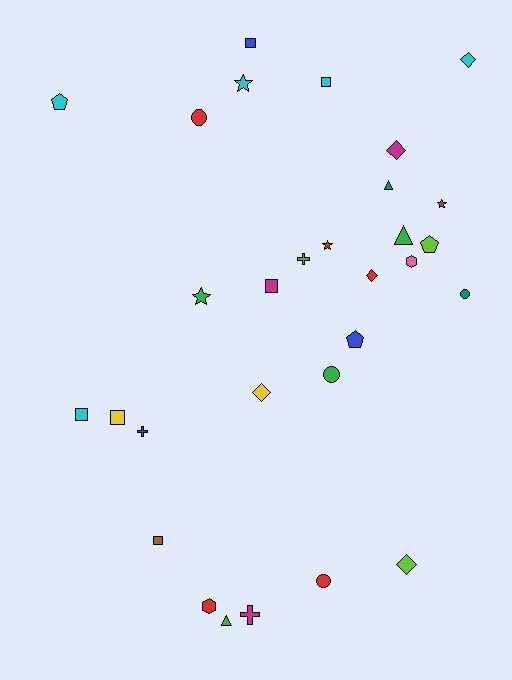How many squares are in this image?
There are 6 squares.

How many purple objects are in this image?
There are no purple objects.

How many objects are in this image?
There are 30 objects.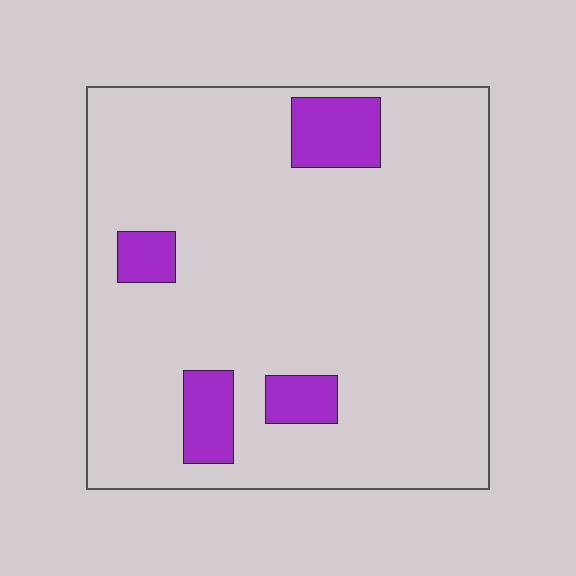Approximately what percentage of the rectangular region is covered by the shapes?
Approximately 10%.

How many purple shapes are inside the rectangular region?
4.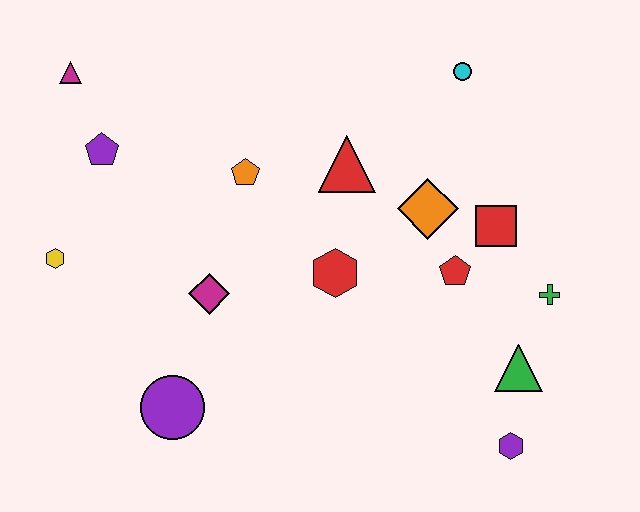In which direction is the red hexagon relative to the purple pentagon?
The red hexagon is to the right of the purple pentagon.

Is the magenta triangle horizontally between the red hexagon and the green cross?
No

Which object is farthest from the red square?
The magenta triangle is farthest from the red square.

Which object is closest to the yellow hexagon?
The purple pentagon is closest to the yellow hexagon.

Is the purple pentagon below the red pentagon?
No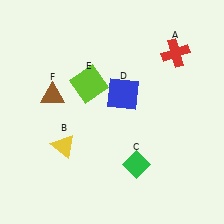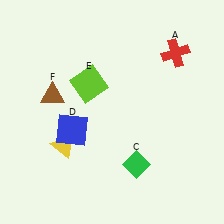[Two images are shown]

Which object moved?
The blue square (D) moved left.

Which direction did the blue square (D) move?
The blue square (D) moved left.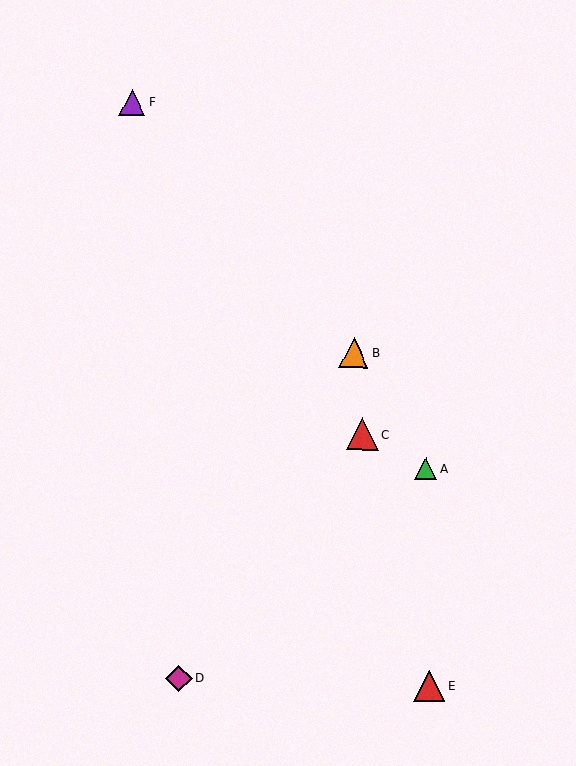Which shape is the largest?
The red triangle (labeled C) is the largest.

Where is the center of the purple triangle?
The center of the purple triangle is at (132, 102).